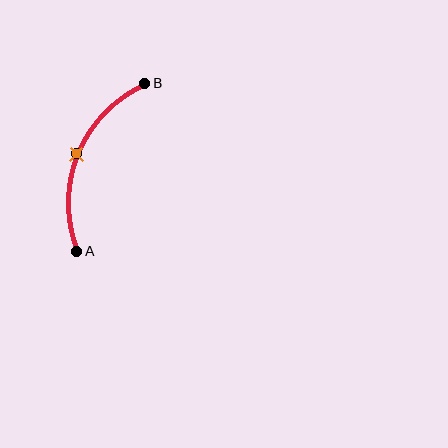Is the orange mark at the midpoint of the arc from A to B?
Yes. The orange mark lies on the arc at equal arc-length from both A and B — it is the arc midpoint.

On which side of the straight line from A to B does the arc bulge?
The arc bulges to the left of the straight line connecting A and B.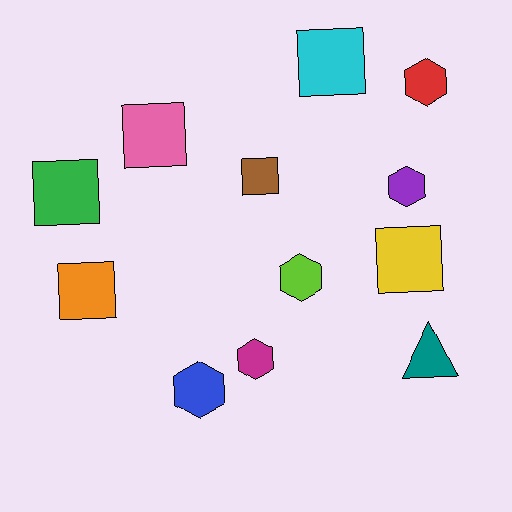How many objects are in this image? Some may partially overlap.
There are 12 objects.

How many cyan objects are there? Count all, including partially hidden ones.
There is 1 cyan object.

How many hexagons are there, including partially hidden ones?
There are 5 hexagons.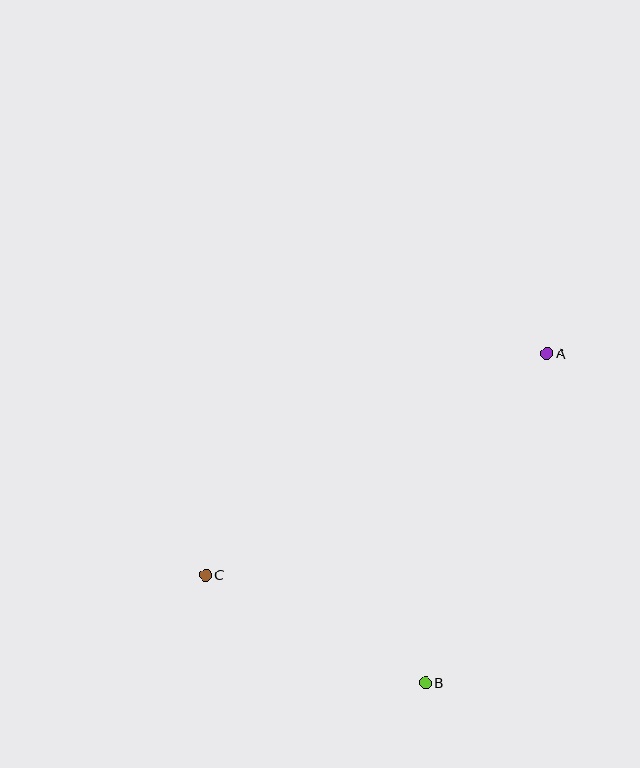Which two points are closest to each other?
Points B and C are closest to each other.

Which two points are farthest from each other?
Points A and C are farthest from each other.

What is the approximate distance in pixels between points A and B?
The distance between A and B is approximately 351 pixels.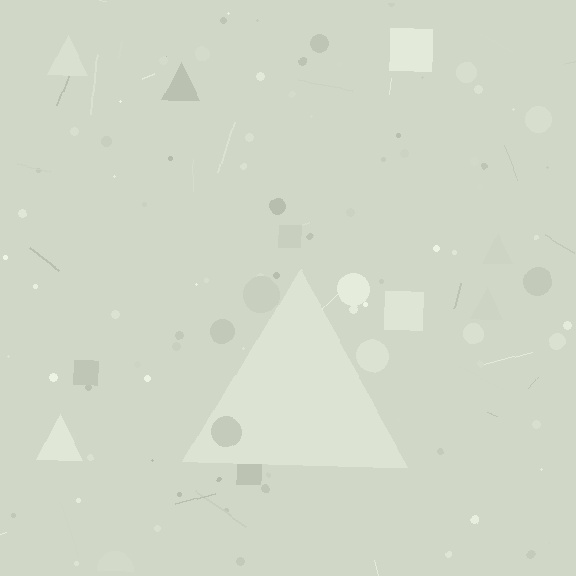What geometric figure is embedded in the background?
A triangle is embedded in the background.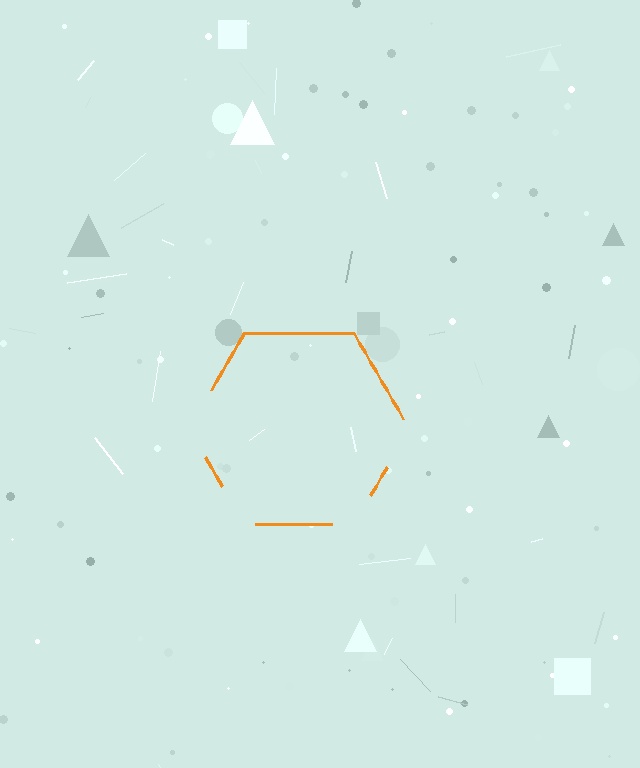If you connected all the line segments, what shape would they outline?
They would outline a hexagon.